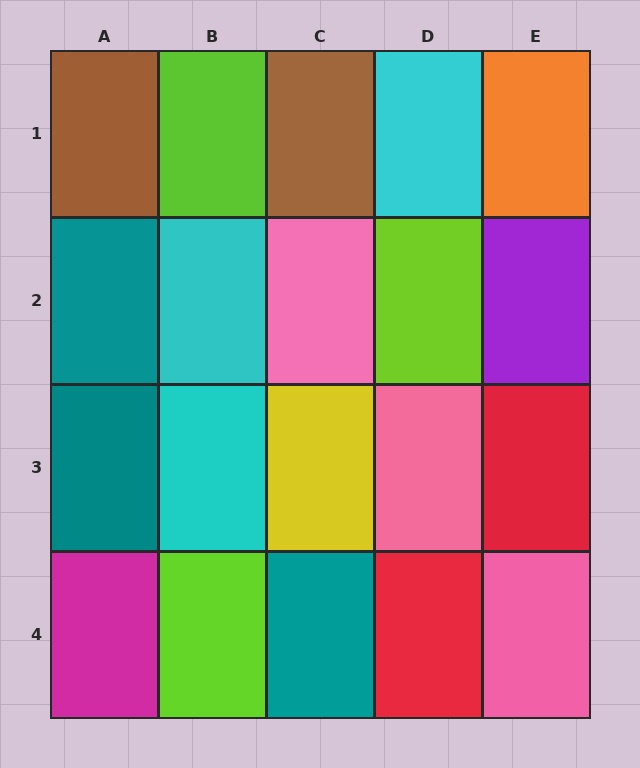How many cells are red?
2 cells are red.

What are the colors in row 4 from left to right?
Magenta, lime, teal, red, pink.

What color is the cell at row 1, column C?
Brown.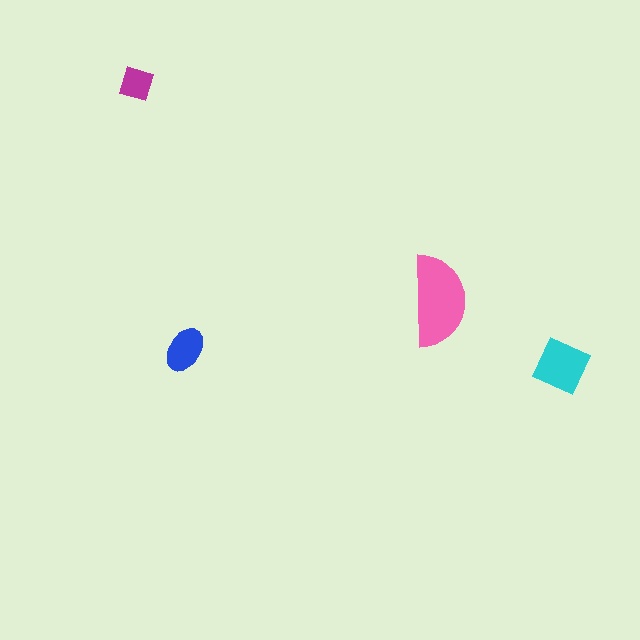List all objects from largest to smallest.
The pink semicircle, the cyan diamond, the blue ellipse, the magenta square.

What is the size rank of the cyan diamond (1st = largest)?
2nd.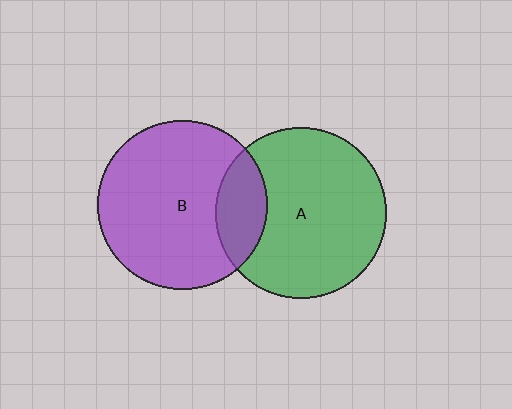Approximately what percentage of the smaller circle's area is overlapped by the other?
Approximately 20%.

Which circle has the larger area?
Circle A (green).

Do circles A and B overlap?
Yes.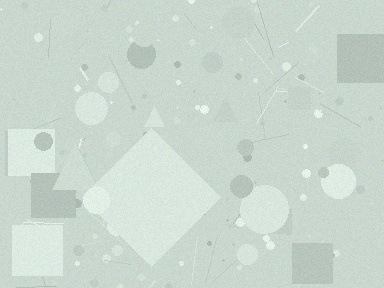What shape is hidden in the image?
A diamond is hidden in the image.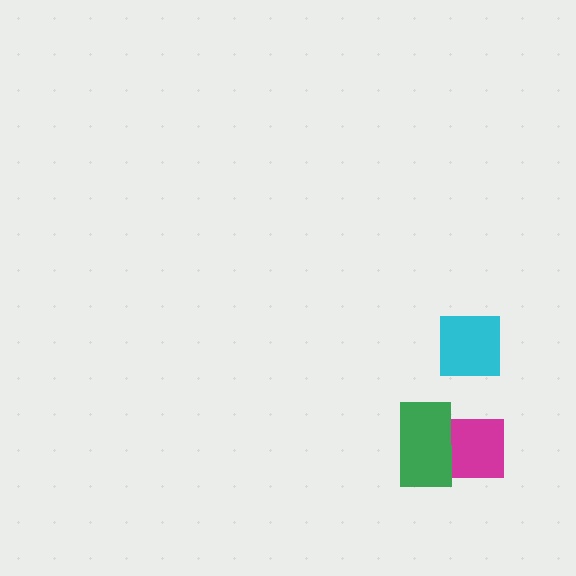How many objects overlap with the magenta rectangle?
1 object overlaps with the magenta rectangle.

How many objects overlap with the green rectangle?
1 object overlaps with the green rectangle.